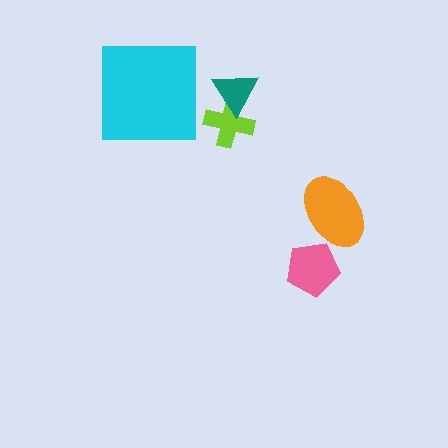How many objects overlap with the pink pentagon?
0 objects overlap with the pink pentagon.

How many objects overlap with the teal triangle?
1 object overlaps with the teal triangle.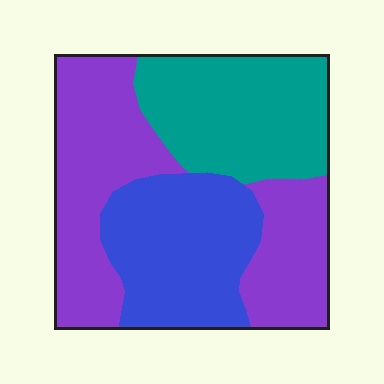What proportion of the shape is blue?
Blue covers 28% of the shape.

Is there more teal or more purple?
Purple.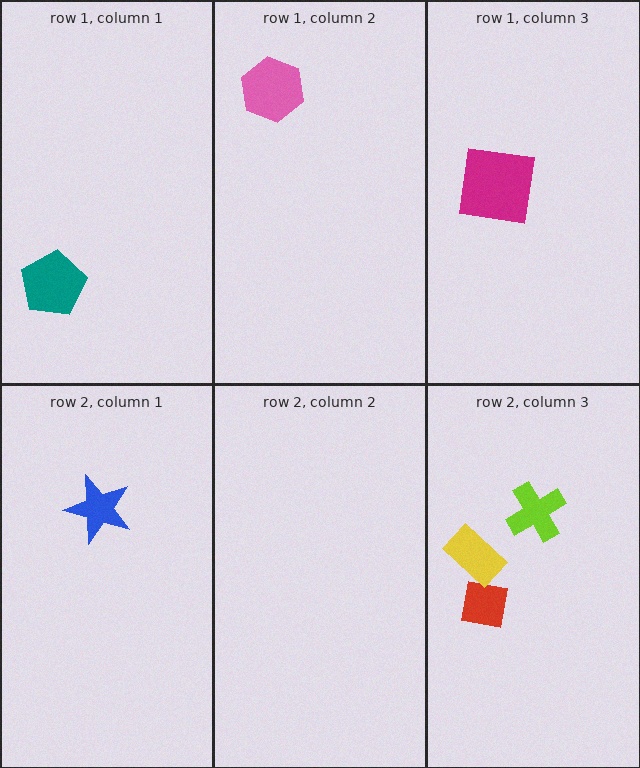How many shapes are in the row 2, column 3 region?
3.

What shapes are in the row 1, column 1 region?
The teal pentagon.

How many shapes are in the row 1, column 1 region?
1.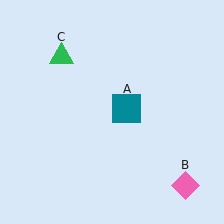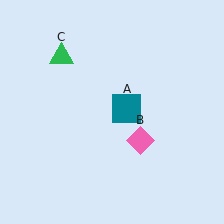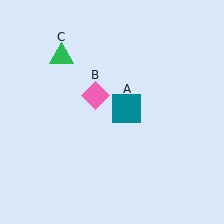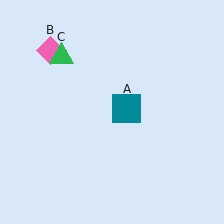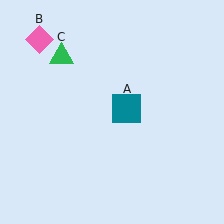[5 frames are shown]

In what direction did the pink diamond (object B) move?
The pink diamond (object B) moved up and to the left.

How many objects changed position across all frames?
1 object changed position: pink diamond (object B).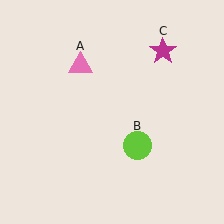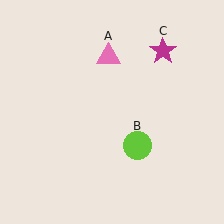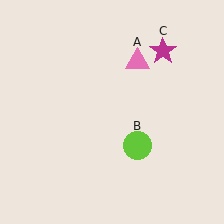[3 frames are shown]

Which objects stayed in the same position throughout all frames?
Lime circle (object B) and magenta star (object C) remained stationary.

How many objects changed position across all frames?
1 object changed position: pink triangle (object A).